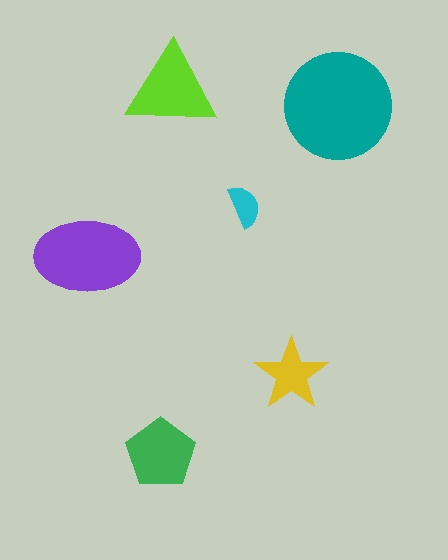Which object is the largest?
The teal circle.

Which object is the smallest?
The cyan semicircle.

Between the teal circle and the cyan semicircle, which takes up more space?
The teal circle.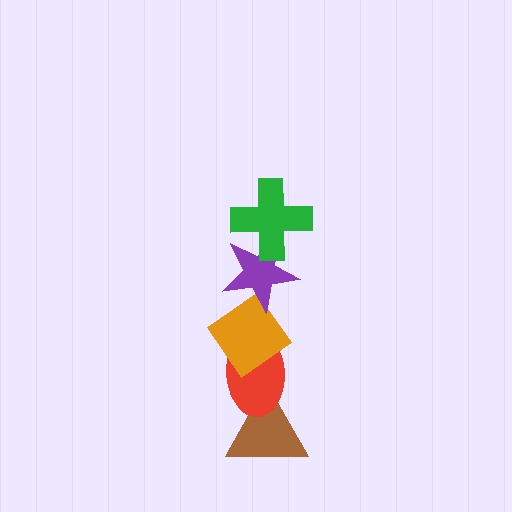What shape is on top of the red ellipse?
The orange diamond is on top of the red ellipse.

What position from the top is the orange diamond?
The orange diamond is 3rd from the top.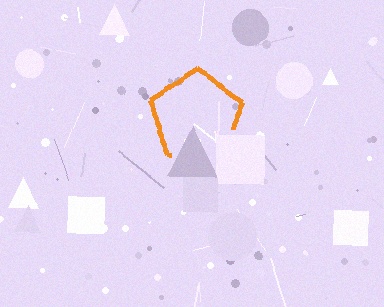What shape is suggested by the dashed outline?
The dashed outline suggests a pentagon.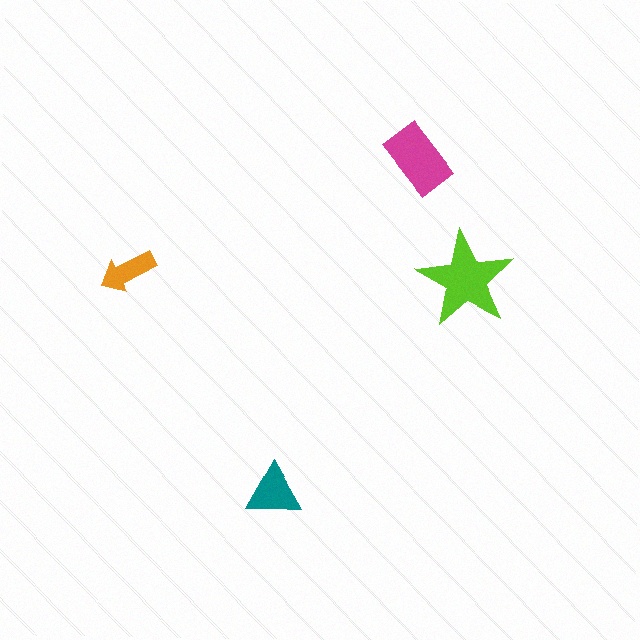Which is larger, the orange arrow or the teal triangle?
The teal triangle.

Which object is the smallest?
The orange arrow.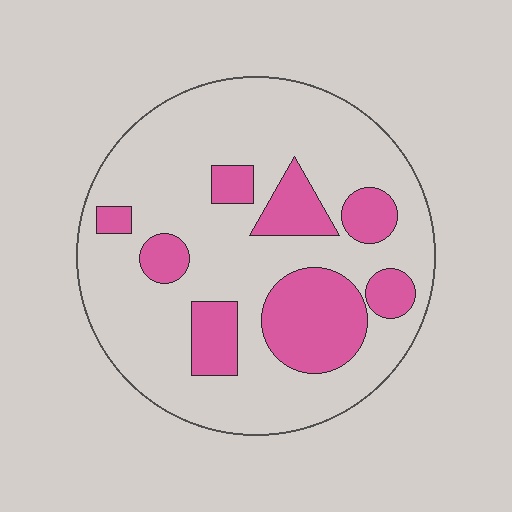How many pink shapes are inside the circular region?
8.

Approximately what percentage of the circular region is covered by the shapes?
Approximately 25%.